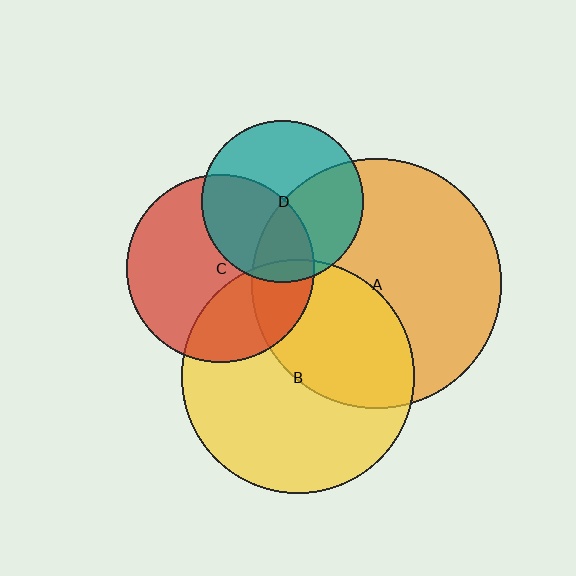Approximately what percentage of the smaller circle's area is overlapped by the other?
Approximately 40%.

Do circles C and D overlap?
Yes.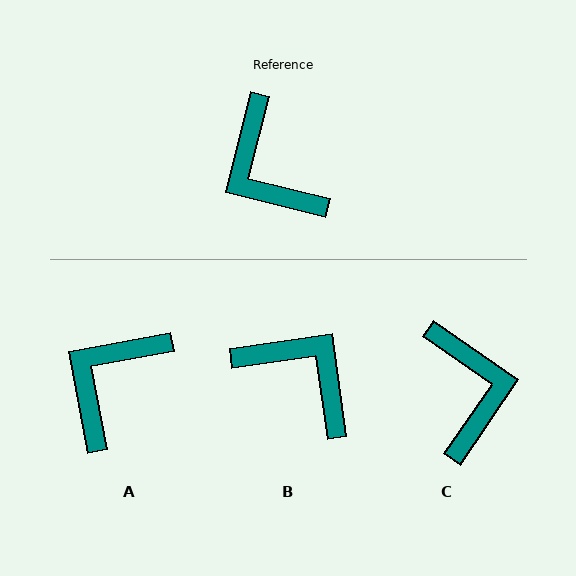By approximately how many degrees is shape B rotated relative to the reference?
Approximately 158 degrees clockwise.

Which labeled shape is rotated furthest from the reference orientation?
C, about 159 degrees away.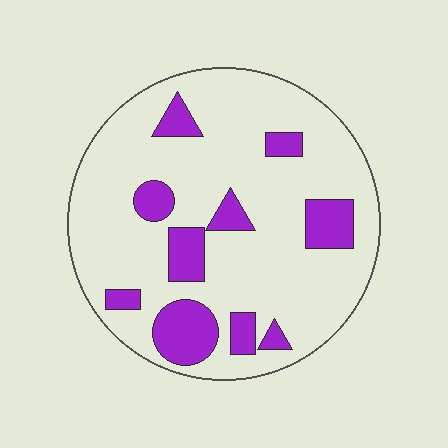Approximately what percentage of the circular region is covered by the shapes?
Approximately 20%.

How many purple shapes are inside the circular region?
10.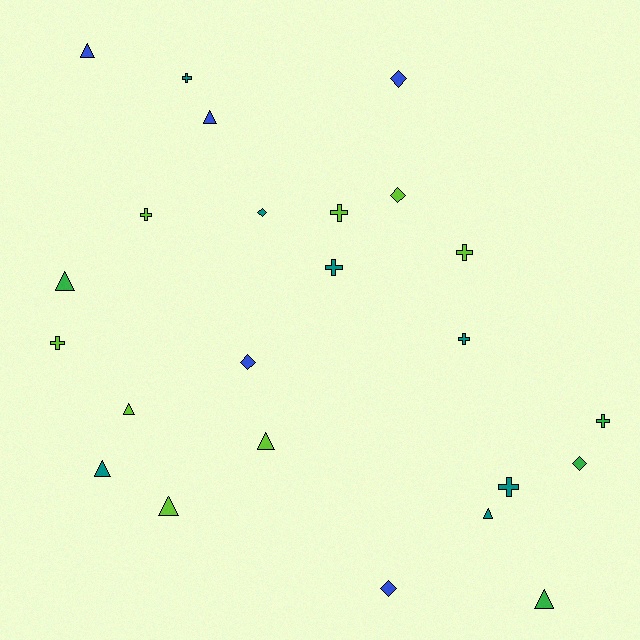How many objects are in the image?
There are 24 objects.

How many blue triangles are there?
There are 2 blue triangles.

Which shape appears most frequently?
Triangle, with 9 objects.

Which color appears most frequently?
Lime, with 8 objects.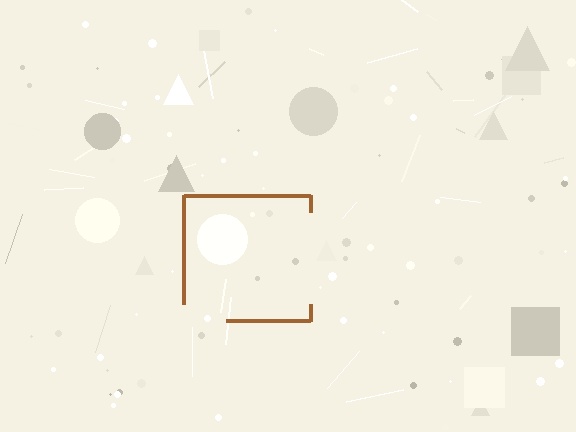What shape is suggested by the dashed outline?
The dashed outline suggests a square.